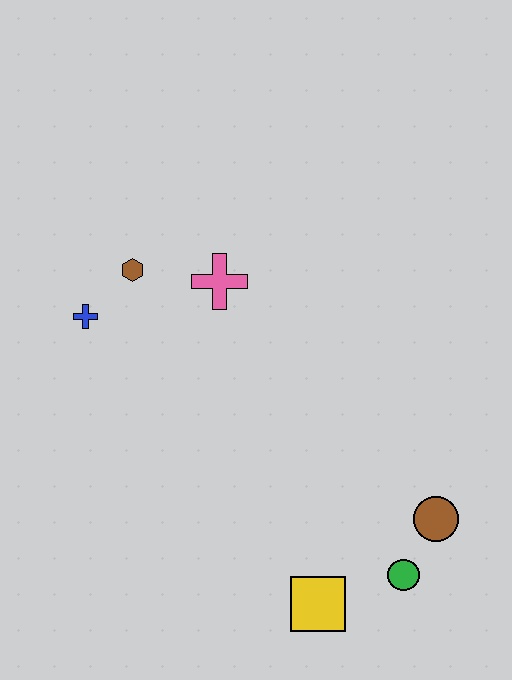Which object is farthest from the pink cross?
The green circle is farthest from the pink cross.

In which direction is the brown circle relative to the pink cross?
The brown circle is below the pink cross.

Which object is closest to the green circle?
The brown circle is closest to the green circle.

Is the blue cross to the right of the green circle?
No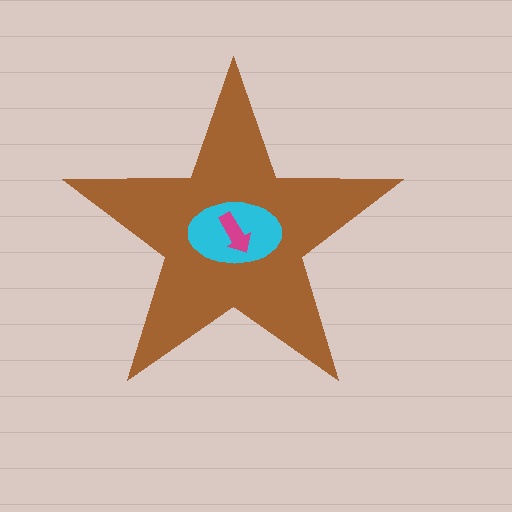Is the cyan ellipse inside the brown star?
Yes.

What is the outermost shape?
The brown star.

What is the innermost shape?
The magenta arrow.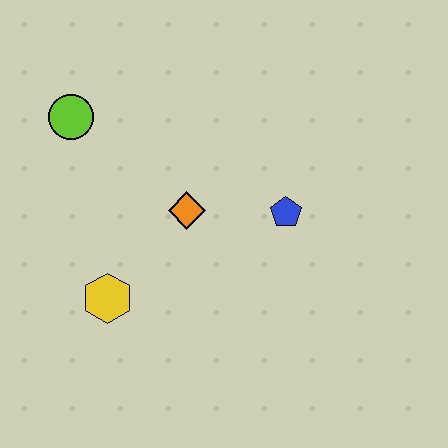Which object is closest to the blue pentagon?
The orange diamond is closest to the blue pentagon.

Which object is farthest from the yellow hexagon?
The blue pentagon is farthest from the yellow hexagon.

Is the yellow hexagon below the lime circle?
Yes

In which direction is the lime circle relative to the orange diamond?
The lime circle is to the left of the orange diamond.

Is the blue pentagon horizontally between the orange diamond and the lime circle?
No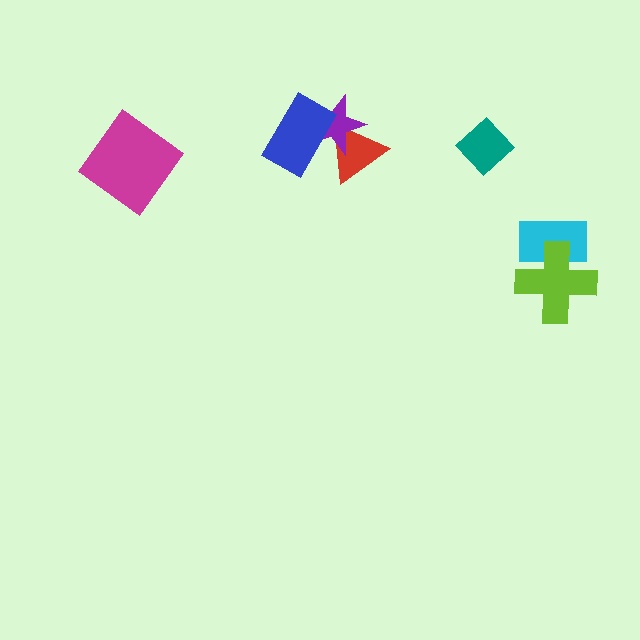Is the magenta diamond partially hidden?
No, no other shape covers it.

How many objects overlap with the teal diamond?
0 objects overlap with the teal diamond.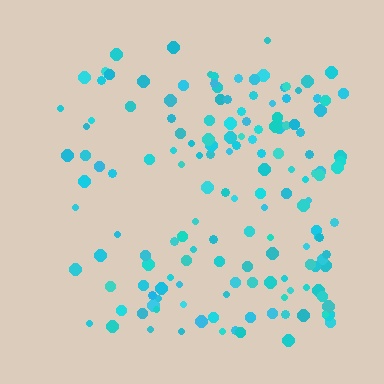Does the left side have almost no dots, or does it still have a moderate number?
Still a moderate number, just noticeably fewer than the right.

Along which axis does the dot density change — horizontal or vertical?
Horizontal.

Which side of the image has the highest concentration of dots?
The right.